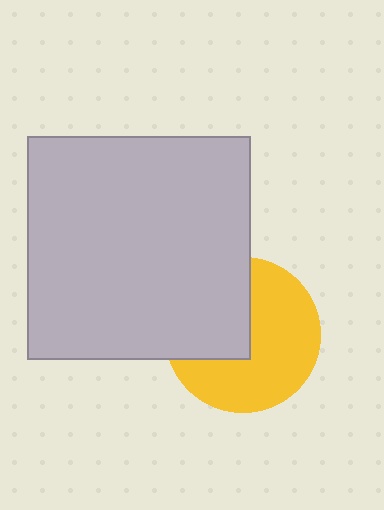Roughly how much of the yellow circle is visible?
About half of it is visible (roughly 61%).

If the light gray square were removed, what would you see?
You would see the complete yellow circle.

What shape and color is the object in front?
The object in front is a light gray square.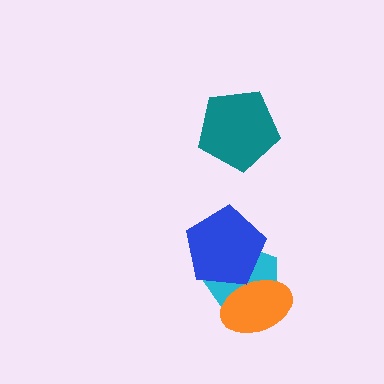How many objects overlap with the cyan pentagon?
2 objects overlap with the cyan pentagon.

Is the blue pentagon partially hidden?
No, no other shape covers it.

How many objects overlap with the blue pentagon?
2 objects overlap with the blue pentagon.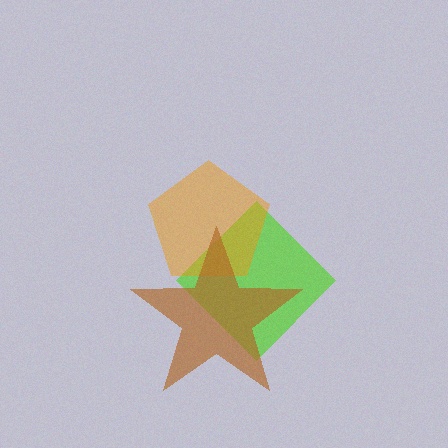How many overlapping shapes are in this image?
There are 3 overlapping shapes in the image.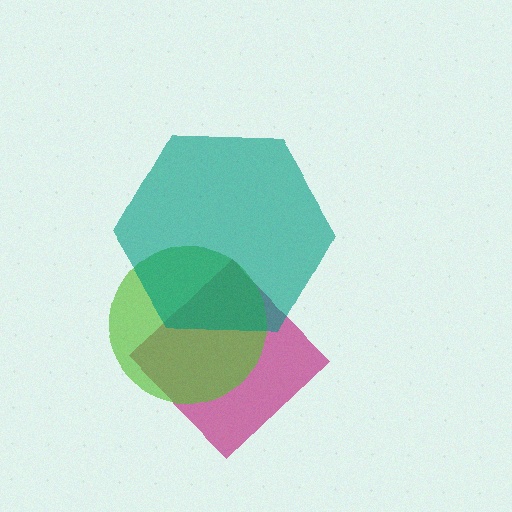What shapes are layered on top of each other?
The layered shapes are: a magenta diamond, a lime circle, a teal hexagon.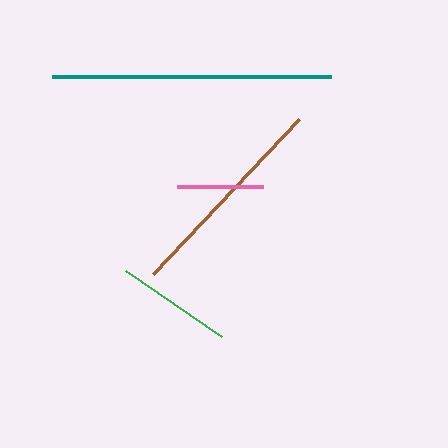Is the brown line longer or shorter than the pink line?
The brown line is longer than the pink line.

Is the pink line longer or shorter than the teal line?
The teal line is longer than the pink line.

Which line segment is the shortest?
The pink line is the shortest at approximately 86 pixels.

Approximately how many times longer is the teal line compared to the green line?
The teal line is approximately 2.4 times the length of the green line.